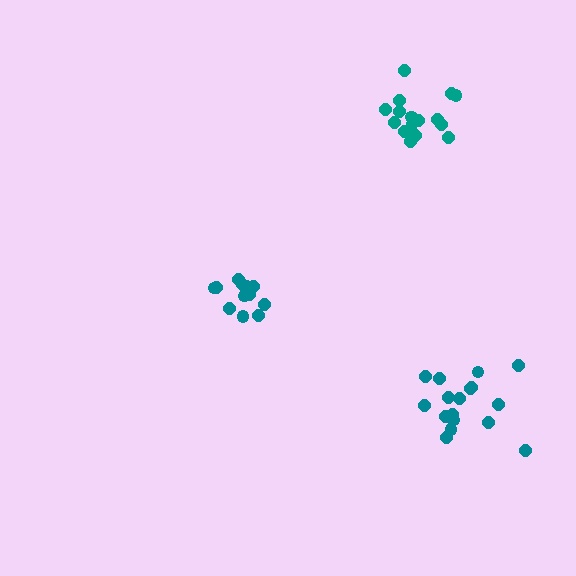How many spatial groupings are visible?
There are 3 spatial groupings.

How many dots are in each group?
Group 1: 12 dots, Group 2: 16 dots, Group 3: 17 dots (45 total).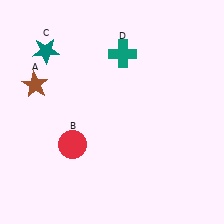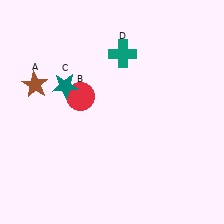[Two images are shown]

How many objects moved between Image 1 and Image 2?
2 objects moved between the two images.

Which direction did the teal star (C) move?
The teal star (C) moved down.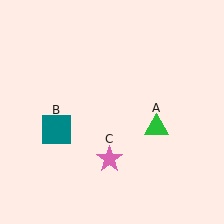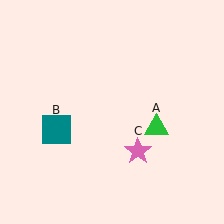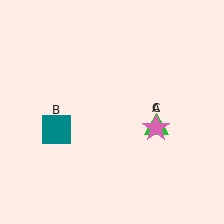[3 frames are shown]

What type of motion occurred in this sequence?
The pink star (object C) rotated counterclockwise around the center of the scene.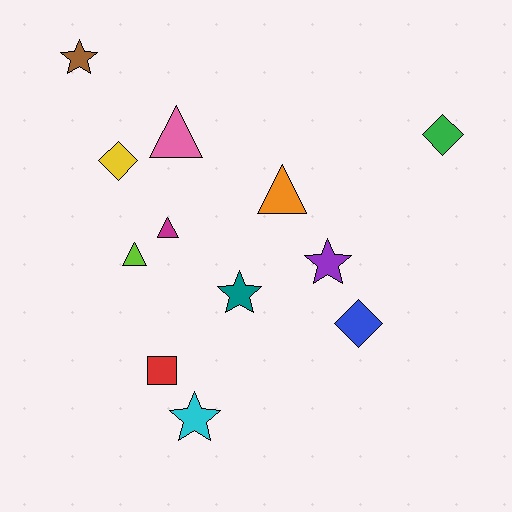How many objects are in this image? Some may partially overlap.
There are 12 objects.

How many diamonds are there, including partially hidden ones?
There are 3 diamonds.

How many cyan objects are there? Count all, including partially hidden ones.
There is 1 cyan object.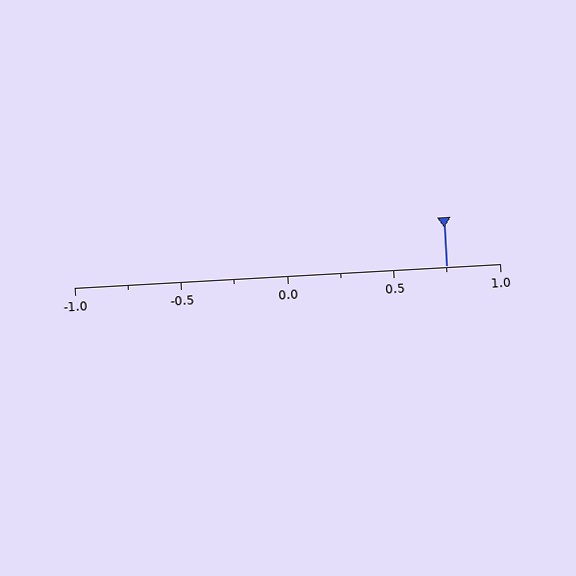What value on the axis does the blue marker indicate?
The marker indicates approximately 0.75.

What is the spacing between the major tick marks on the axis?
The major ticks are spaced 0.5 apart.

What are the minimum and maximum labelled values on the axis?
The axis runs from -1.0 to 1.0.